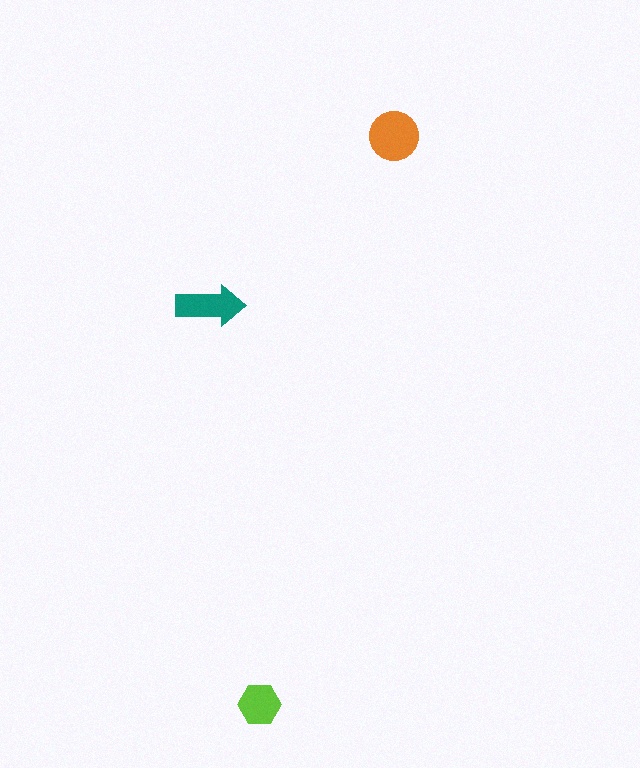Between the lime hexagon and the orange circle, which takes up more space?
The orange circle.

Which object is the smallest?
The lime hexagon.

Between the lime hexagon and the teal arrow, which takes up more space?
The teal arrow.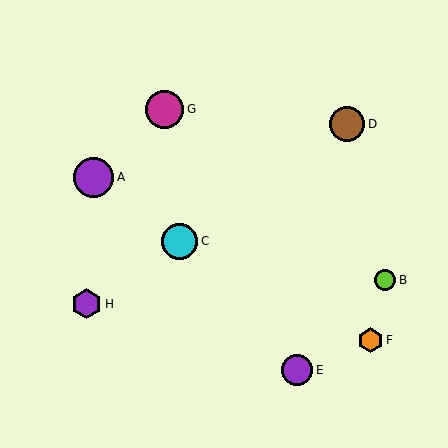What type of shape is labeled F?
Shape F is an orange hexagon.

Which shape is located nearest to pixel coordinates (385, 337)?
The orange hexagon (labeled F) at (370, 340) is nearest to that location.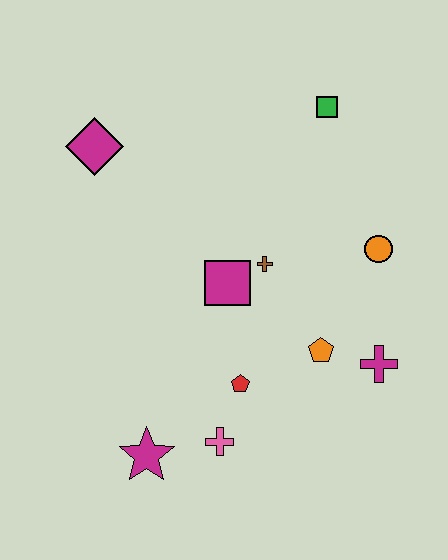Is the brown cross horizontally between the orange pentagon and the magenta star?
Yes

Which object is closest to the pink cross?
The red pentagon is closest to the pink cross.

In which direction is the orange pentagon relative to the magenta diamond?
The orange pentagon is to the right of the magenta diamond.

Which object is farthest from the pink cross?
The green square is farthest from the pink cross.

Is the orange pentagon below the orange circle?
Yes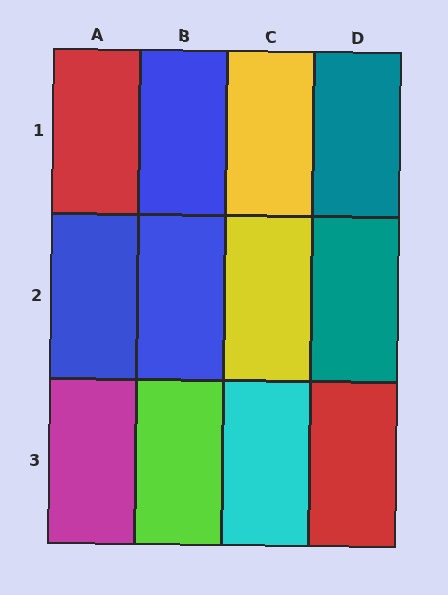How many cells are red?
2 cells are red.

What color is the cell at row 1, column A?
Red.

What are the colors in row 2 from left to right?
Blue, blue, yellow, teal.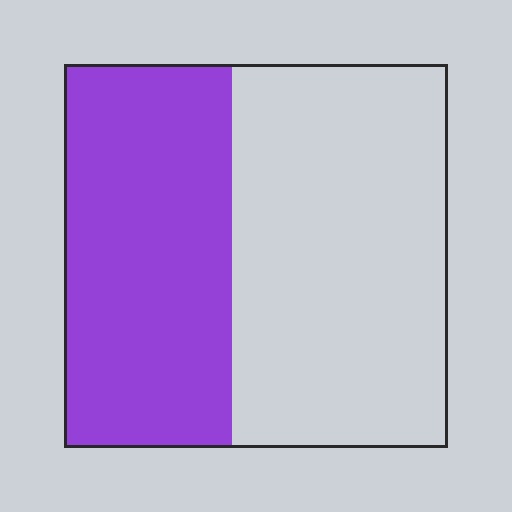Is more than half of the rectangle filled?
No.